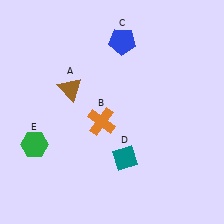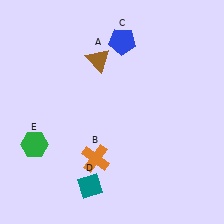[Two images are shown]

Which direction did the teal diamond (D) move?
The teal diamond (D) moved left.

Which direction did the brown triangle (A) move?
The brown triangle (A) moved up.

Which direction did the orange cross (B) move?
The orange cross (B) moved down.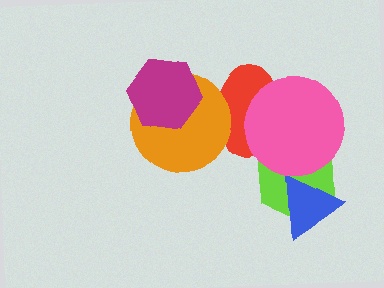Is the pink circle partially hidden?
No, no other shape covers it.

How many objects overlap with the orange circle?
2 objects overlap with the orange circle.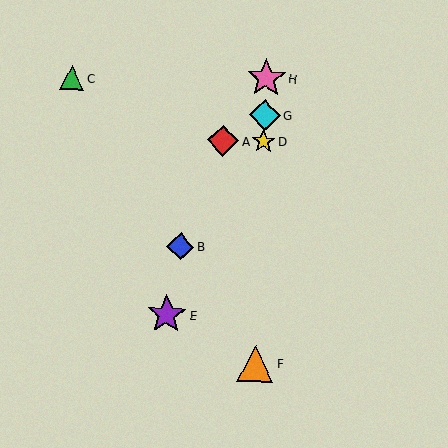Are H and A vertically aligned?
No, H is at x≈266 and A is at x≈223.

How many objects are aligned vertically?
4 objects (D, F, G, H) are aligned vertically.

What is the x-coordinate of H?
Object H is at x≈266.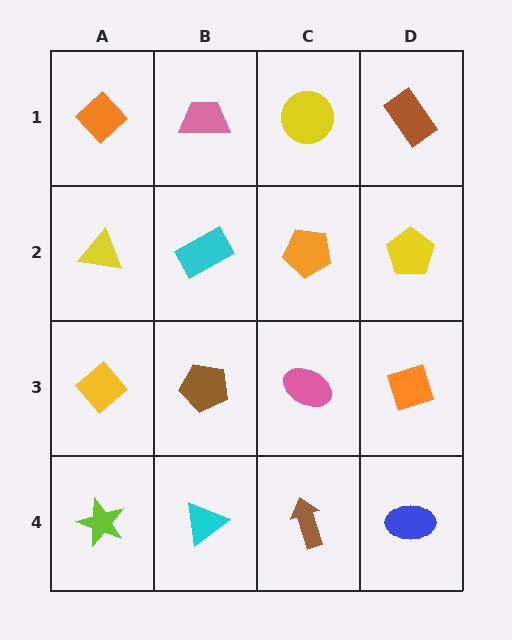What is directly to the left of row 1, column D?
A yellow circle.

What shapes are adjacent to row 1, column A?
A yellow triangle (row 2, column A), a pink trapezoid (row 1, column B).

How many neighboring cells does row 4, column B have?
3.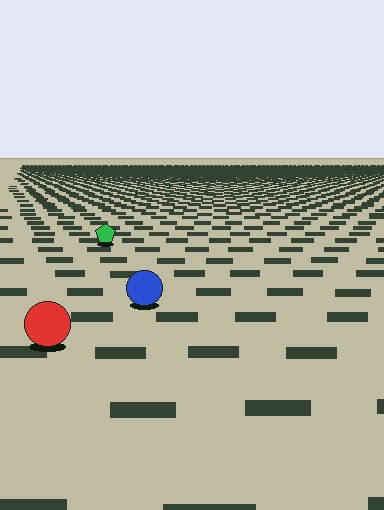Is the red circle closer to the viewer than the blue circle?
Yes. The red circle is closer — you can tell from the texture gradient: the ground texture is coarser near it.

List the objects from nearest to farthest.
From nearest to farthest: the red circle, the blue circle, the green pentagon.